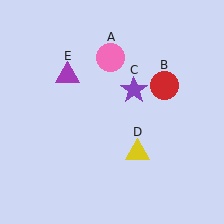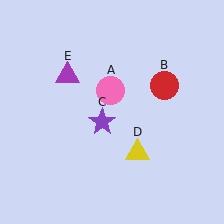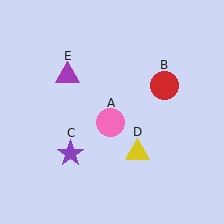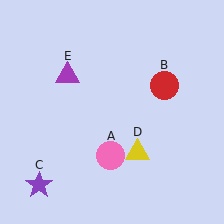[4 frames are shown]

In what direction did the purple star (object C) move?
The purple star (object C) moved down and to the left.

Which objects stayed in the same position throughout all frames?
Red circle (object B) and yellow triangle (object D) and purple triangle (object E) remained stationary.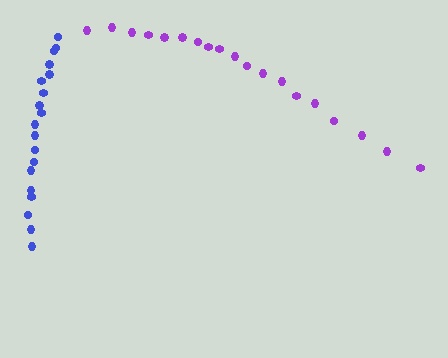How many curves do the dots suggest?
There are 2 distinct paths.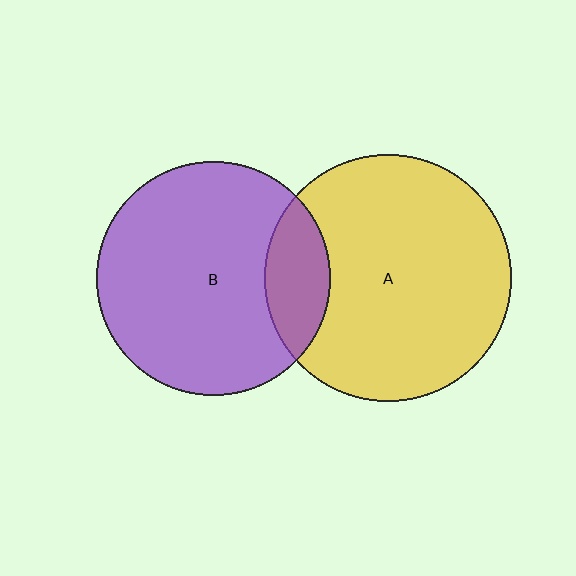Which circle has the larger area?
Circle A (yellow).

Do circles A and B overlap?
Yes.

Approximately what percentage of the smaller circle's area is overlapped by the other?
Approximately 15%.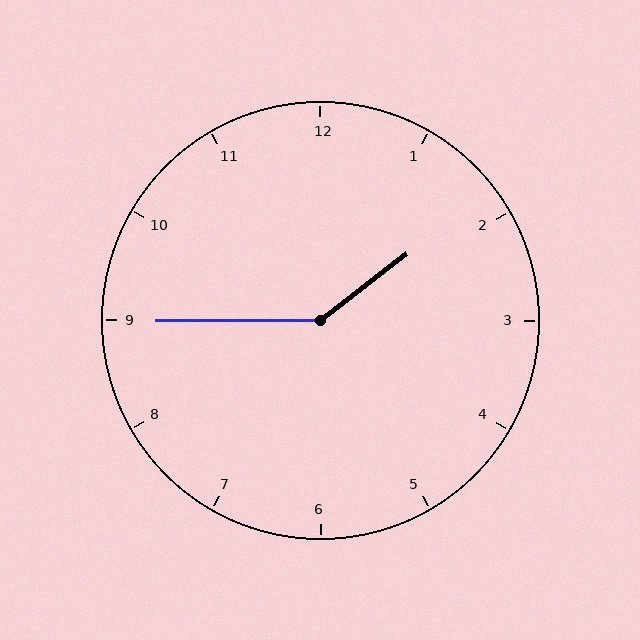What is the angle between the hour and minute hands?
Approximately 142 degrees.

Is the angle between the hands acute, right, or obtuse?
It is obtuse.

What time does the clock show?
1:45.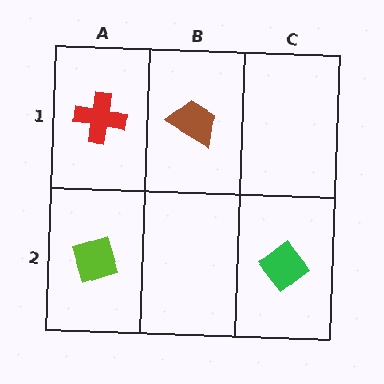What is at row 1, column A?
A red cross.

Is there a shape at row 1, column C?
No, that cell is empty.